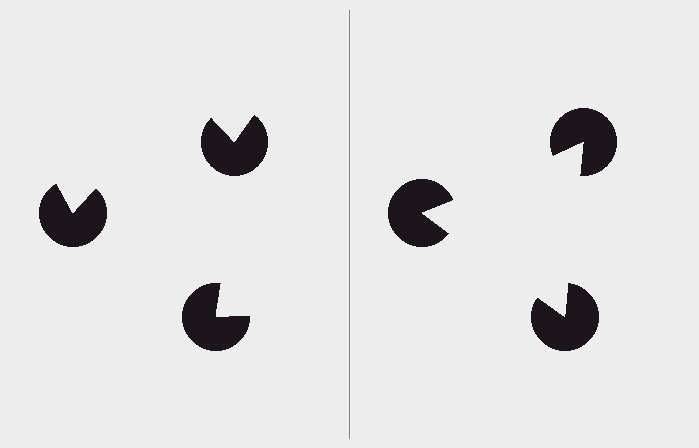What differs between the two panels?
The pac-man discs are positioned identically on both sides; only the wedge orientations differ. On the right they align to a triangle; on the left they are misaligned.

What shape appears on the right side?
An illusory triangle.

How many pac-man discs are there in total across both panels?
6 — 3 on each side.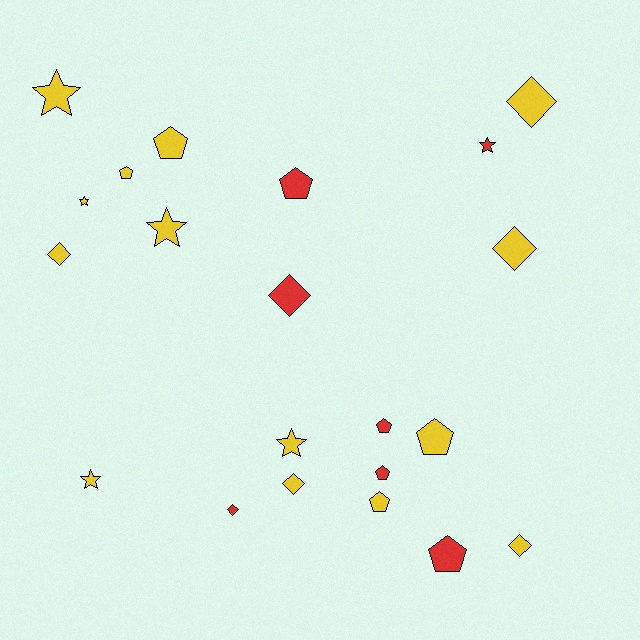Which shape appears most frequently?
Pentagon, with 8 objects.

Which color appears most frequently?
Yellow, with 14 objects.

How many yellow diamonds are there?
There are 5 yellow diamonds.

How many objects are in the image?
There are 21 objects.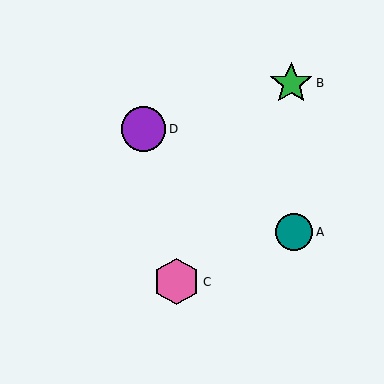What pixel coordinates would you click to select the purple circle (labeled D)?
Click at (144, 129) to select the purple circle D.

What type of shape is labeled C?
Shape C is a pink hexagon.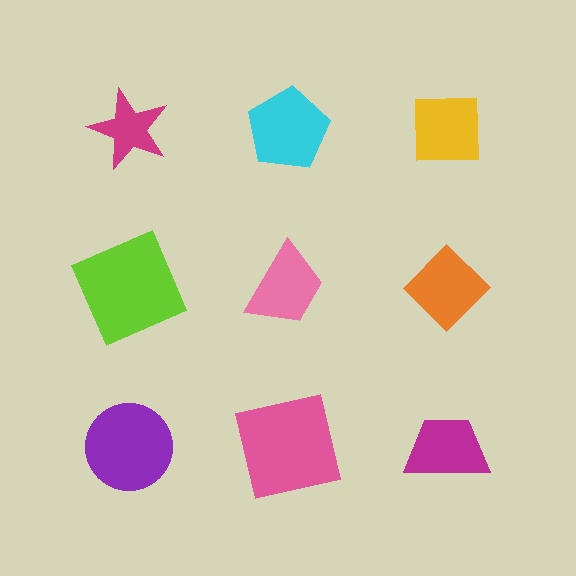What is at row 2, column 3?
An orange diamond.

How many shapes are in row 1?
3 shapes.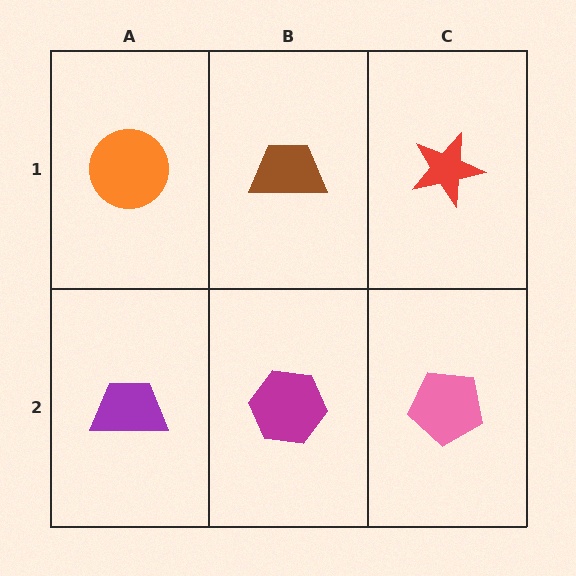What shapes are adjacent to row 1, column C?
A pink pentagon (row 2, column C), a brown trapezoid (row 1, column B).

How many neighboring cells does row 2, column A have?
2.